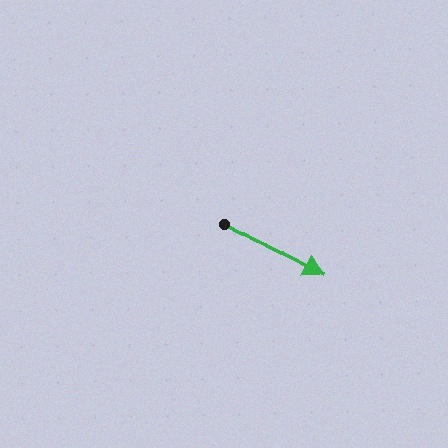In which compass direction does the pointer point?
Southeast.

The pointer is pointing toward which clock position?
Roughly 4 o'clock.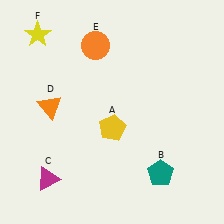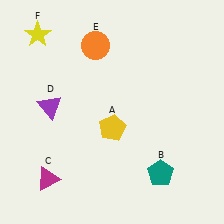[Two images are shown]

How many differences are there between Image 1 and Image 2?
There is 1 difference between the two images.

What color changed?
The triangle (D) changed from orange in Image 1 to purple in Image 2.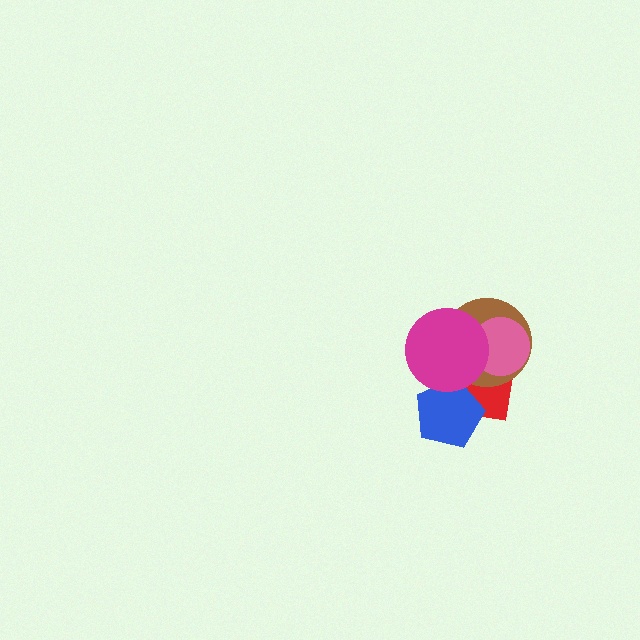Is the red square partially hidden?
Yes, it is partially covered by another shape.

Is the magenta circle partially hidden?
No, no other shape covers it.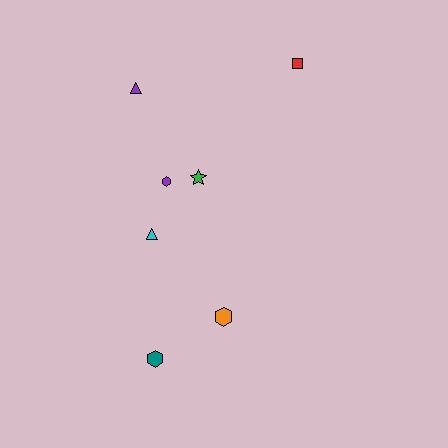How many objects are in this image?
There are 7 objects.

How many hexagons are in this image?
There are 3 hexagons.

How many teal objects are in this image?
There is 1 teal object.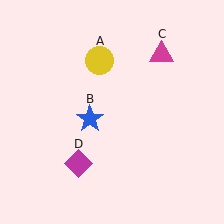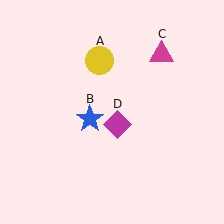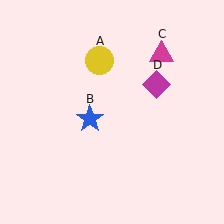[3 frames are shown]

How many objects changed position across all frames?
1 object changed position: magenta diamond (object D).